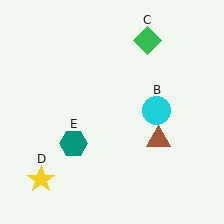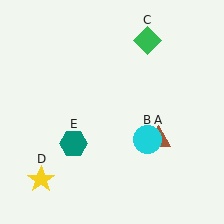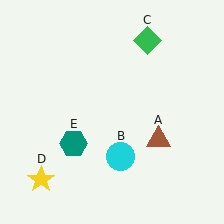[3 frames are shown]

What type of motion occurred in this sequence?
The cyan circle (object B) rotated clockwise around the center of the scene.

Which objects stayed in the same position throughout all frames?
Brown triangle (object A) and green diamond (object C) and yellow star (object D) and teal hexagon (object E) remained stationary.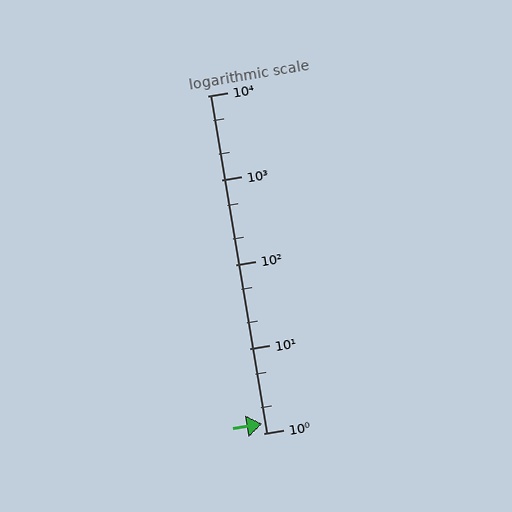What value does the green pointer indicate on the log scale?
The pointer indicates approximately 1.3.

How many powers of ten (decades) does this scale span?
The scale spans 4 decades, from 1 to 10000.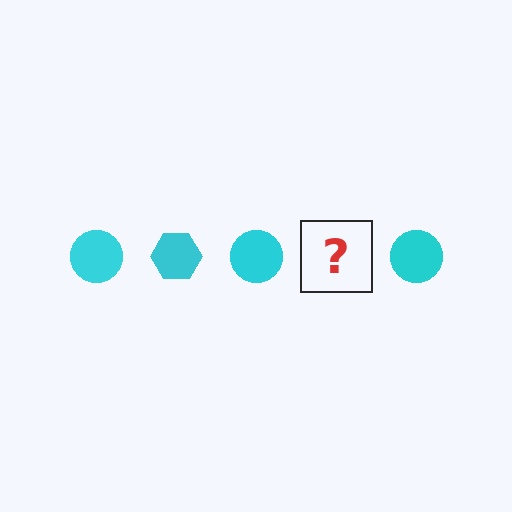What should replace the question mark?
The question mark should be replaced with a cyan hexagon.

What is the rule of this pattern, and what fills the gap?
The rule is that the pattern cycles through circle, hexagon shapes in cyan. The gap should be filled with a cyan hexagon.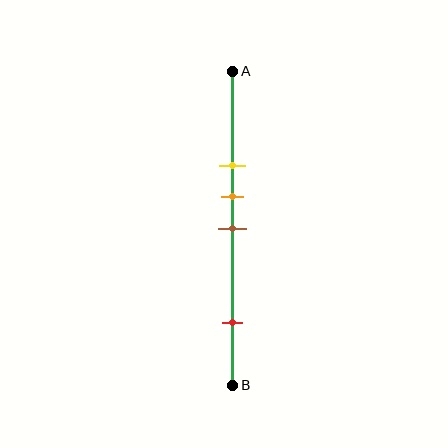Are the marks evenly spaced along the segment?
No, the marks are not evenly spaced.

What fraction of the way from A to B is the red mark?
The red mark is approximately 80% (0.8) of the way from A to B.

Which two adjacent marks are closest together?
The orange and brown marks are the closest adjacent pair.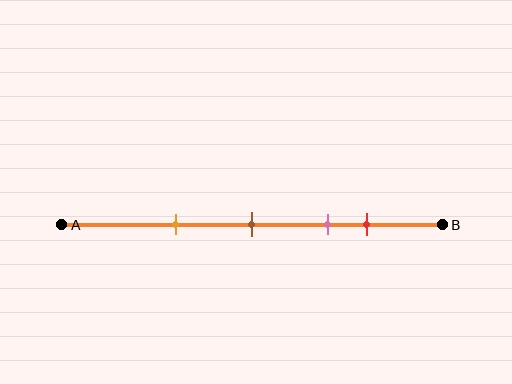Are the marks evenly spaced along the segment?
No, the marks are not evenly spaced.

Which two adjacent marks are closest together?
The pink and red marks are the closest adjacent pair.